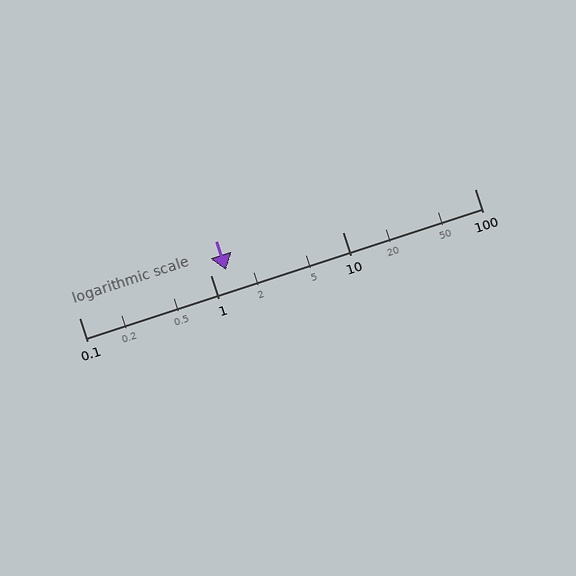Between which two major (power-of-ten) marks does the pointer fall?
The pointer is between 1 and 10.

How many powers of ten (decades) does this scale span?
The scale spans 3 decades, from 0.1 to 100.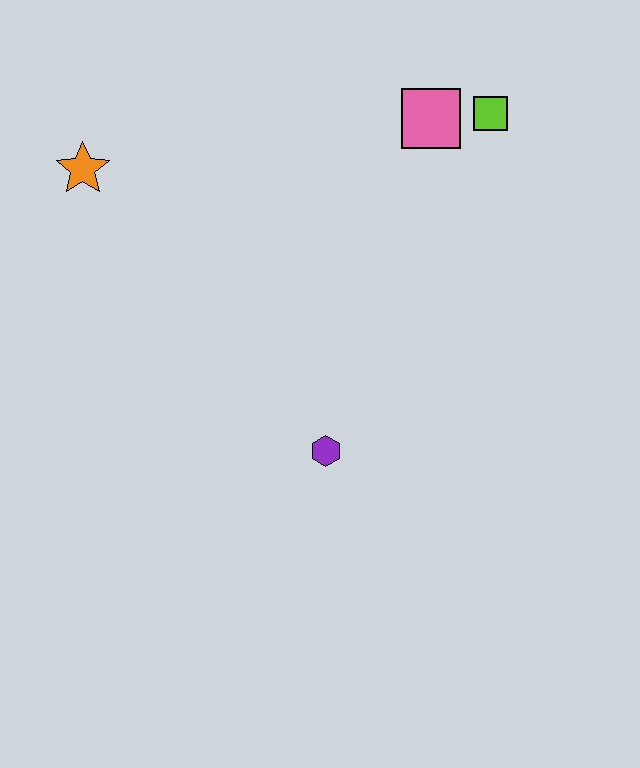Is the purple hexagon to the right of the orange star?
Yes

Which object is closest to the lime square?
The pink square is closest to the lime square.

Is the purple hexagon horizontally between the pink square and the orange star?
Yes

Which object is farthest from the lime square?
The orange star is farthest from the lime square.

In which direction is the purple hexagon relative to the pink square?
The purple hexagon is below the pink square.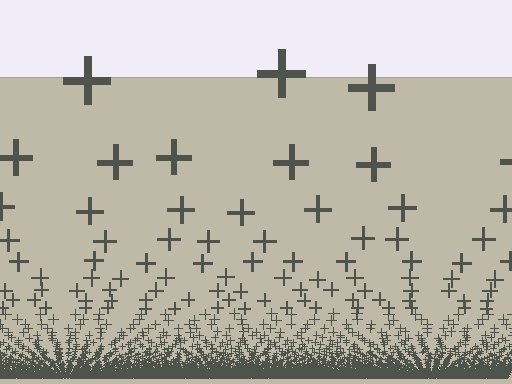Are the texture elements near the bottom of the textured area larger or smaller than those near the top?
Smaller. The gradient is inverted — elements near the bottom are smaller and denser.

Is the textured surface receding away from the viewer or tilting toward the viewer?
The surface appears to tilt toward the viewer. Texture elements get larger and sparser toward the top.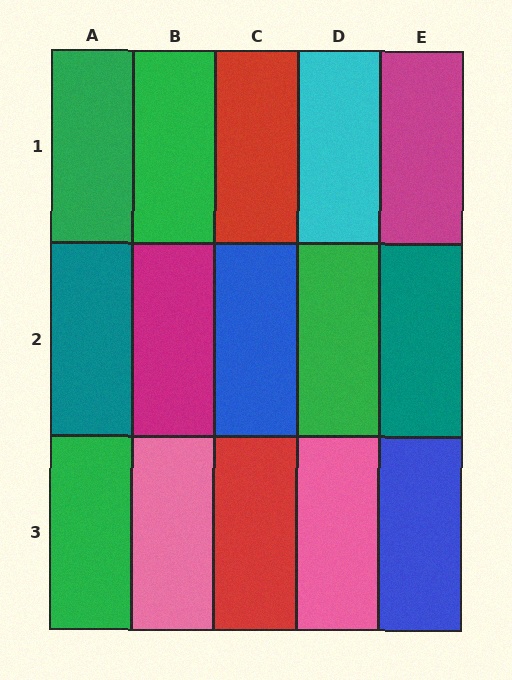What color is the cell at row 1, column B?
Green.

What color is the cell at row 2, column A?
Teal.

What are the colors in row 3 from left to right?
Green, pink, red, pink, blue.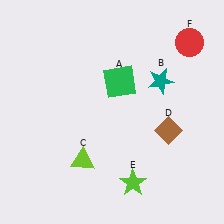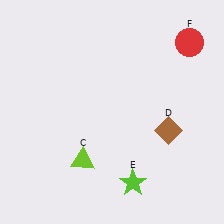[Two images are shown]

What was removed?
The green square (A), the teal star (B) were removed in Image 2.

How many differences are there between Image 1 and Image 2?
There are 2 differences between the two images.